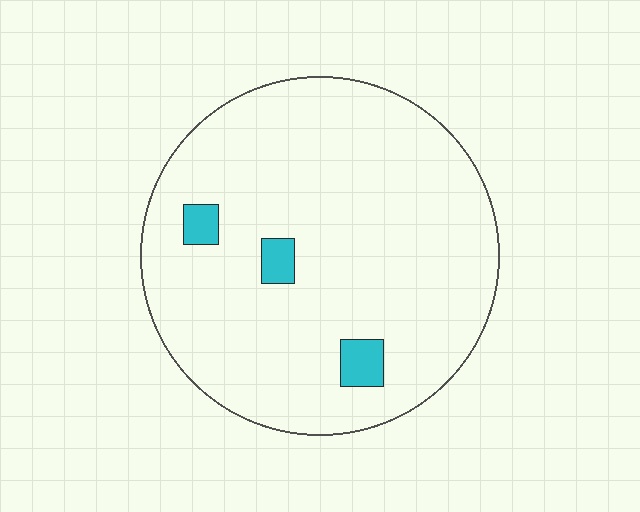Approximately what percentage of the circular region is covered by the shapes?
Approximately 5%.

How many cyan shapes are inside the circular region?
3.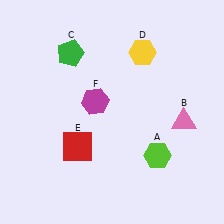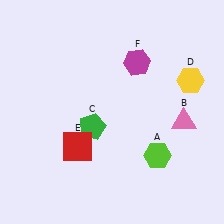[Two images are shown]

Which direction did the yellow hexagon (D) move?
The yellow hexagon (D) moved right.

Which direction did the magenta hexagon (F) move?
The magenta hexagon (F) moved right.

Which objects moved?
The objects that moved are: the green pentagon (C), the yellow hexagon (D), the magenta hexagon (F).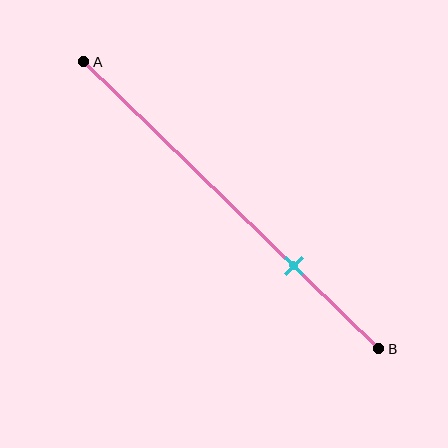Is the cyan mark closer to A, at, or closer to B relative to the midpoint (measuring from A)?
The cyan mark is closer to point B than the midpoint of segment AB.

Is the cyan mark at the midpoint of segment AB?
No, the mark is at about 70% from A, not at the 50% midpoint.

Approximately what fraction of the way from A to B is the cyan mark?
The cyan mark is approximately 70% of the way from A to B.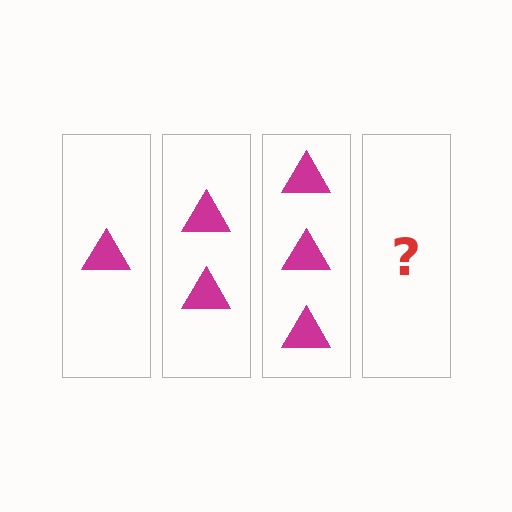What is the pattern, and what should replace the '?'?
The pattern is that each step adds one more triangle. The '?' should be 4 triangles.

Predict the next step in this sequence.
The next step is 4 triangles.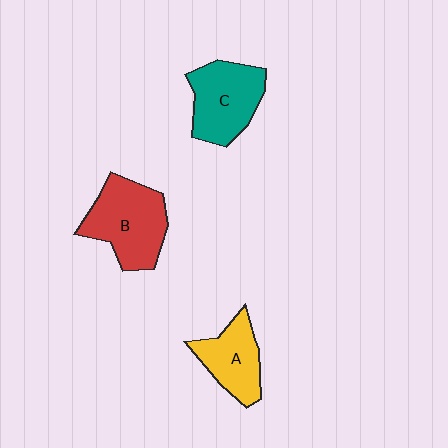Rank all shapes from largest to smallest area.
From largest to smallest: B (red), C (teal), A (yellow).